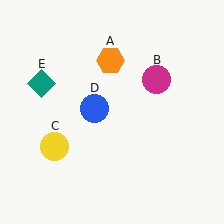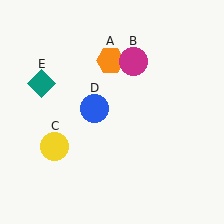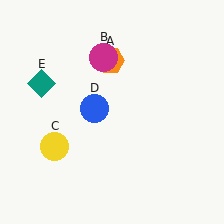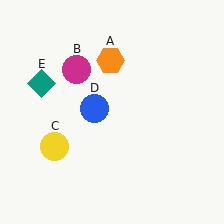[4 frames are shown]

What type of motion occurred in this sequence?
The magenta circle (object B) rotated counterclockwise around the center of the scene.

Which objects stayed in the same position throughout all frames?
Orange hexagon (object A) and yellow circle (object C) and blue circle (object D) and teal diamond (object E) remained stationary.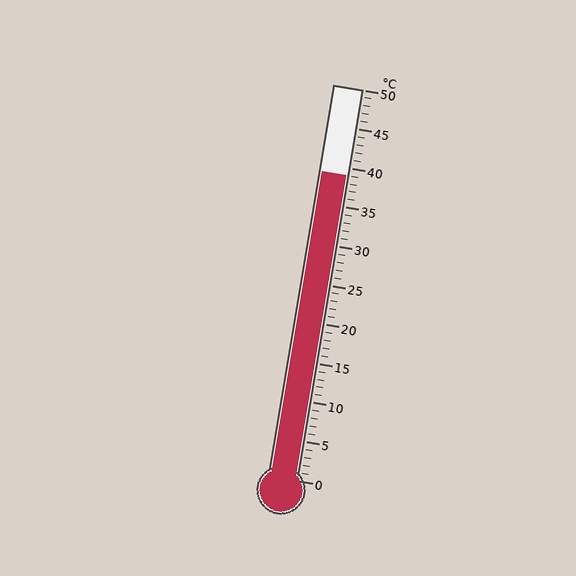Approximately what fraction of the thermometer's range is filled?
The thermometer is filled to approximately 80% of its range.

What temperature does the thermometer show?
The thermometer shows approximately 39°C.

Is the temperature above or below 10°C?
The temperature is above 10°C.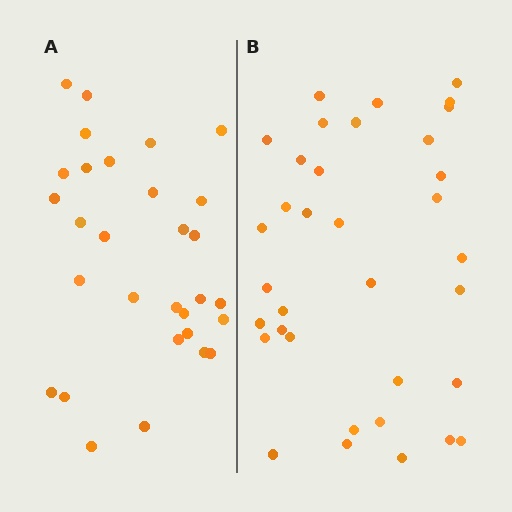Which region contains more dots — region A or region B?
Region B (the right region) has more dots.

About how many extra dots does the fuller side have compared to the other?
Region B has about 5 more dots than region A.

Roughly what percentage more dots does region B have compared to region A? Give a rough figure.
About 15% more.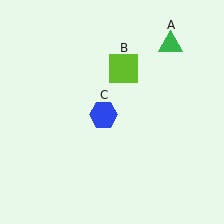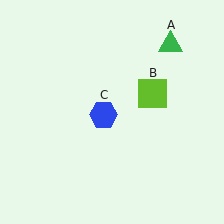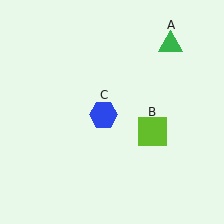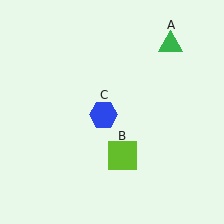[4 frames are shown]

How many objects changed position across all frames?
1 object changed position: lime square (object B).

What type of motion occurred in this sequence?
The lime square (object B) rotated clockwise around the center of the scene.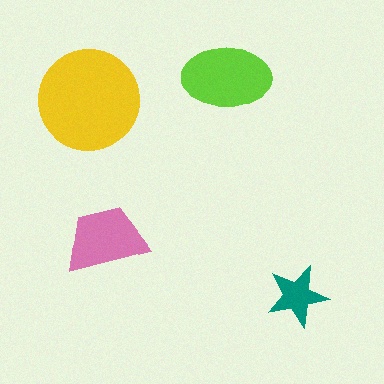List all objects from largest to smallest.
The yellow circle, the lime ellipse, the pink trapezoid, the teal star.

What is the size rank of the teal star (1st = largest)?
4th.